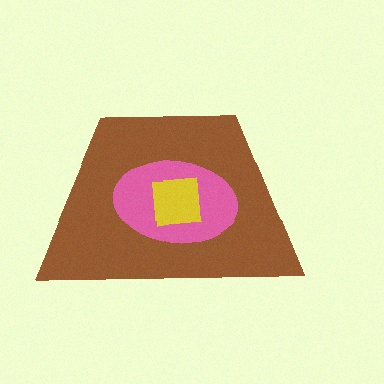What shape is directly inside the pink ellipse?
The yellow square.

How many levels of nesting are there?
3.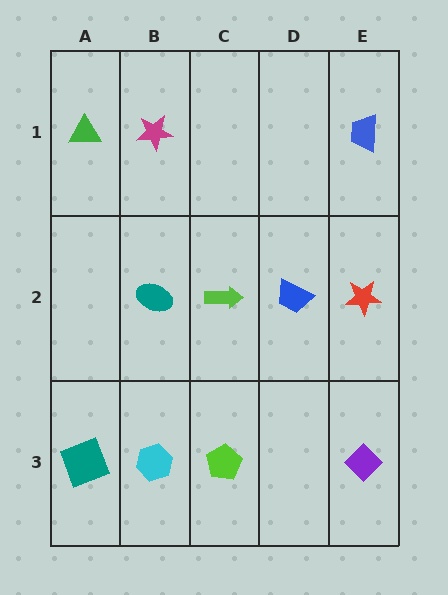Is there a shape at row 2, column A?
No, that cell is empty.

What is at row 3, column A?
A teal square.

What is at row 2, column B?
A teal ellipse.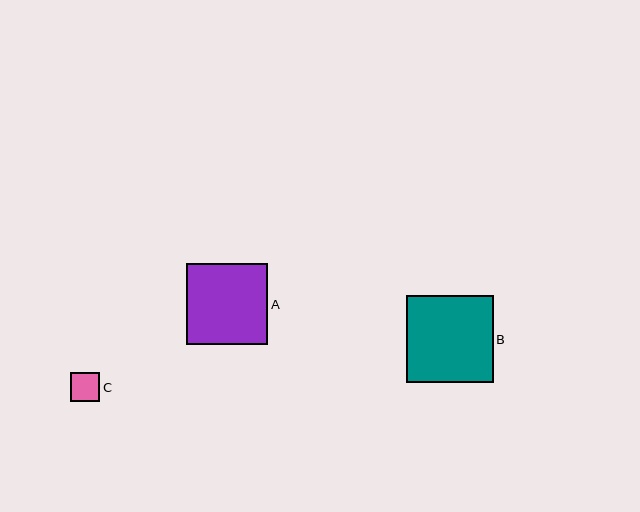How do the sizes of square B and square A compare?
Square B and square A are approximately the same size.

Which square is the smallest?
Square C is the smallest with a size of approximately 30 pixels.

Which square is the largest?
Square B is the largest with a size of approximately 86 pixels.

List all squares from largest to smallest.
From largest to smallest: B, A, C.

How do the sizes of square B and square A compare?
Square B and square A are approximately the same size.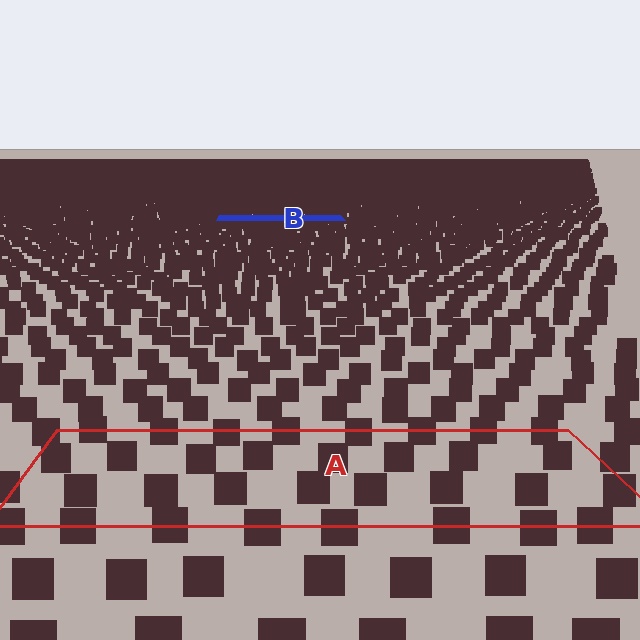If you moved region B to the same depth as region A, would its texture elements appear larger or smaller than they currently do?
They would appear larger. At a closer depth, the same texture elements are projected at a bigger on-screen size.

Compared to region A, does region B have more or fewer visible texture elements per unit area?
Region B has more texture elements per unit area — they are packed more densely because it is farther away.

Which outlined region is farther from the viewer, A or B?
Region B is farther from the viewer — the texture elements inside it appear smaller and more densely packed.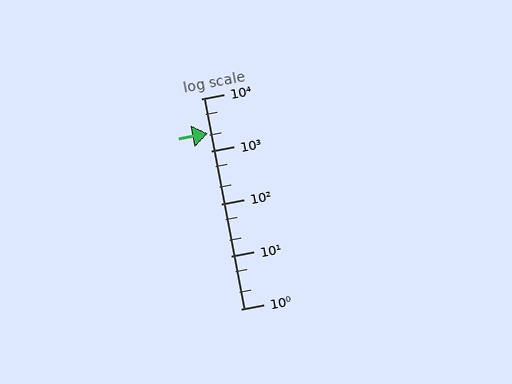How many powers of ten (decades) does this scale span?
The scale spans 4 decades, from 1 to 10000.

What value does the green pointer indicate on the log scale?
The pointer indicates approximately 2200.